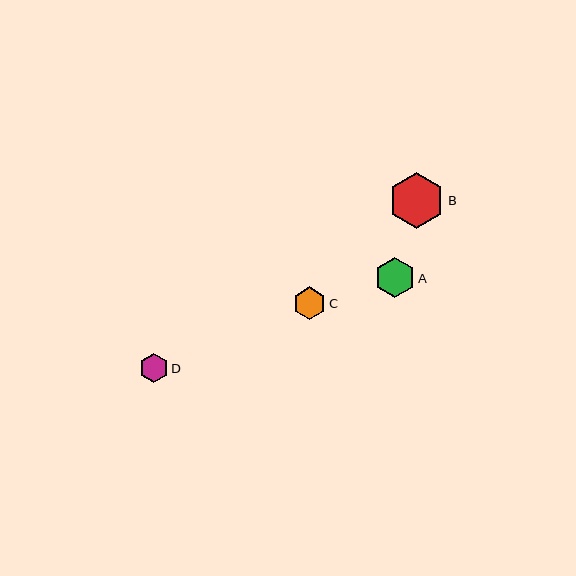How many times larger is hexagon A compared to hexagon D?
Hexagon A is approximately 1.4 times the size of hexagon D.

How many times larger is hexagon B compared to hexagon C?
Hexagon B is approximately 1.7 times the size of hexagon C.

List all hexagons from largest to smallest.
From largest to smallest: B, A, C, D.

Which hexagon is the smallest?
Hexagon D is the smallest with a size of approximately 29 pixels.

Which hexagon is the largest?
Hexagon B is the largest with a size of approximately 56 pixels.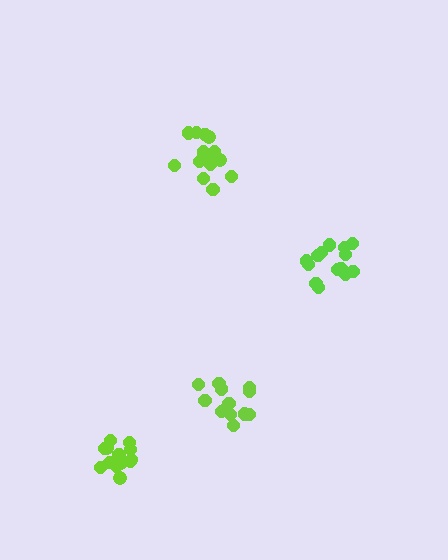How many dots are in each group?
Group 1: 15 dots, Group 2: 15 dots, Group 3: 13 dots, Group 4: 14 dots (57 total).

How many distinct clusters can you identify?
There are 4 distinct clusters.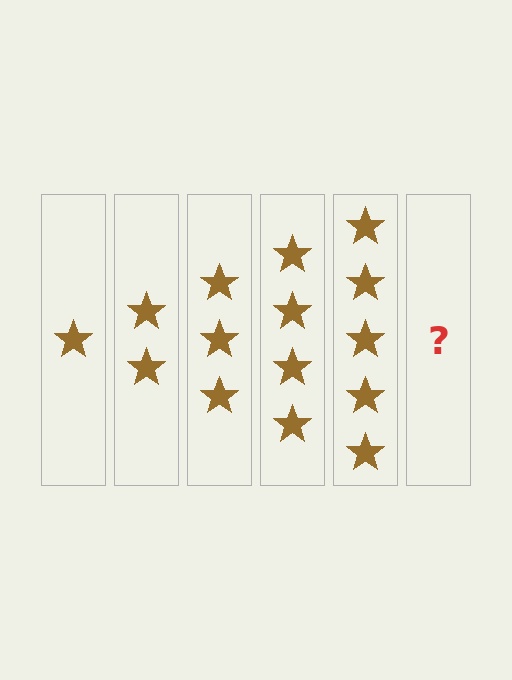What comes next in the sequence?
The next element should be 6 stars.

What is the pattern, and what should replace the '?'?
The pattern is that each step adds one more star. The '?' should be 6 stars.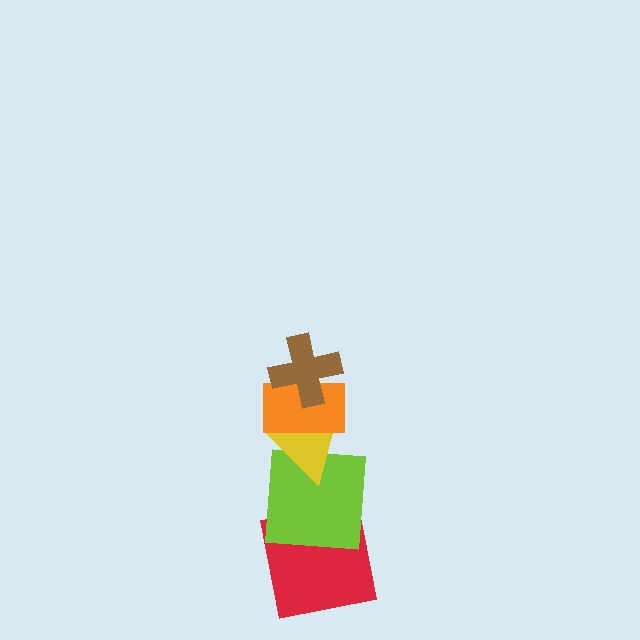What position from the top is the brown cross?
The brown cross is 1st from the top.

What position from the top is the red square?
The red square is 5th from the top.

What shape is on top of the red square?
The lime square is on top of the red square.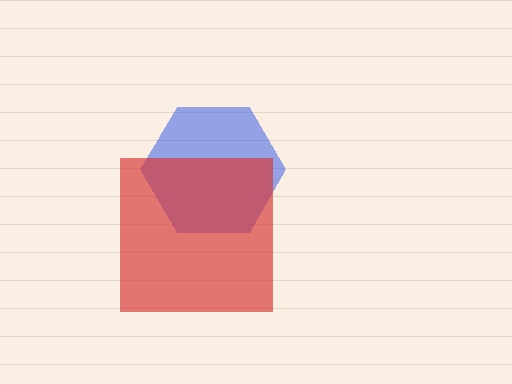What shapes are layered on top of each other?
The layered shapes are: a blue hexagon, a red square.